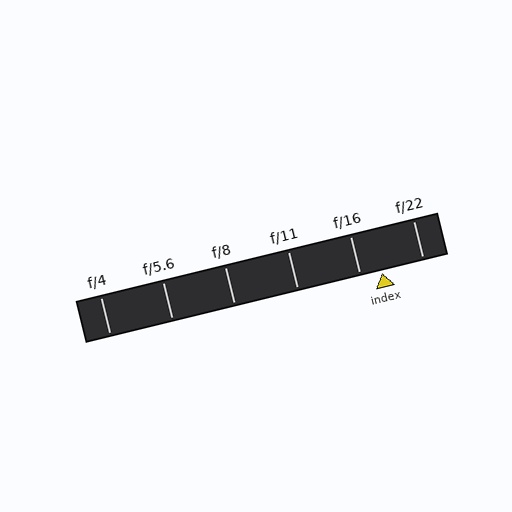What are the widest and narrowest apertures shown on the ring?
The widest aperture shown is f/4 and the narrowest is f/22.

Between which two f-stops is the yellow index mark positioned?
The index mark is between f/16 and f/22.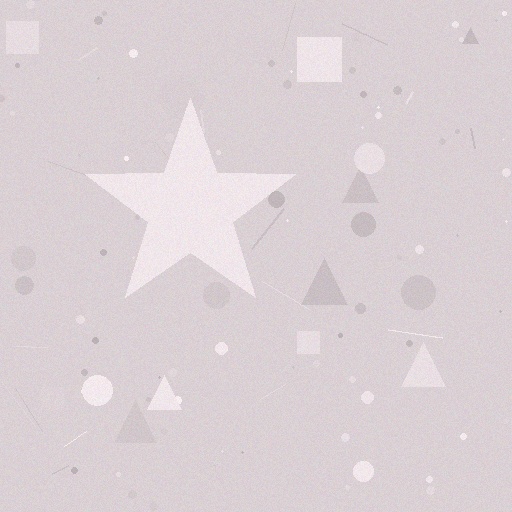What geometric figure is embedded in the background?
A star is embedded in the background.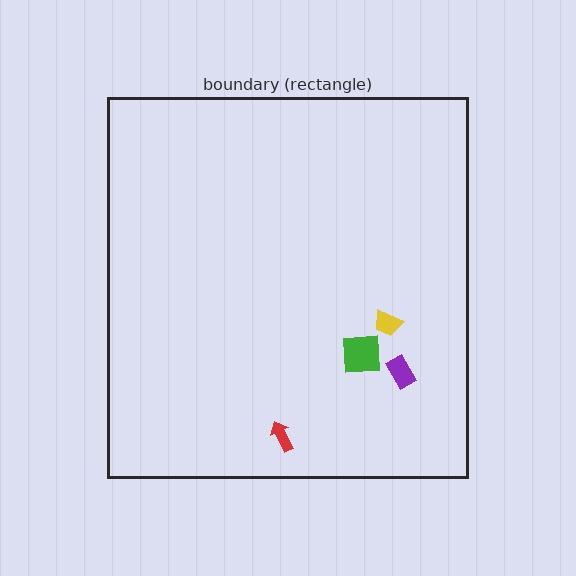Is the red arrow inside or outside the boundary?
Inside.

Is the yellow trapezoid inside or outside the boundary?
Inside.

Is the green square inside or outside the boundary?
Inside.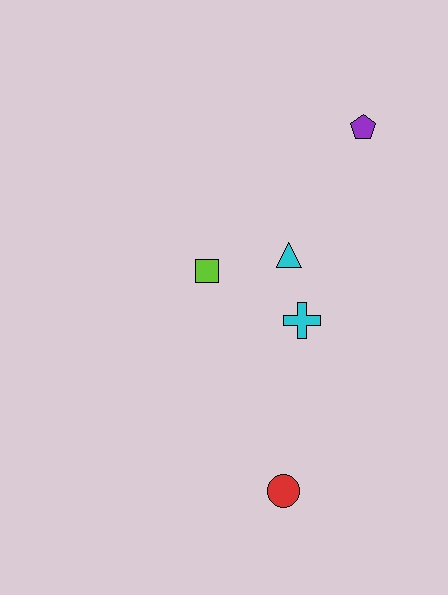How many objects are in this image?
There are 5 objects.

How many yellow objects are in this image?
There are no yellow objects.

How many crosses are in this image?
There is 1 cross.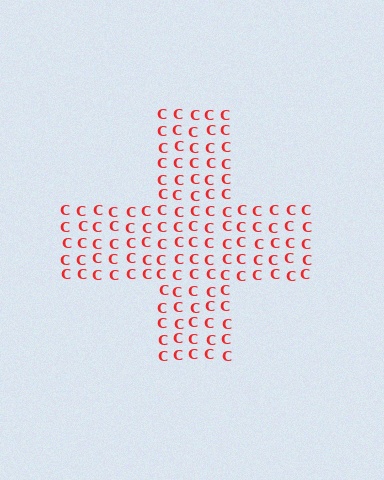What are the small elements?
The small elements are letter C's.